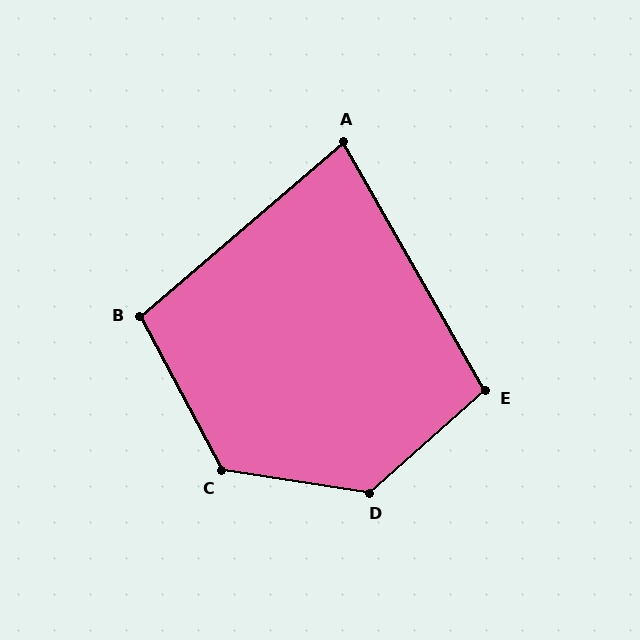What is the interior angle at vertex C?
Approximately 126 degrees (obtuse).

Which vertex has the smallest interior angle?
A, at approximately 79 degrees.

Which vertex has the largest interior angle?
D, at approximately 130 degrees.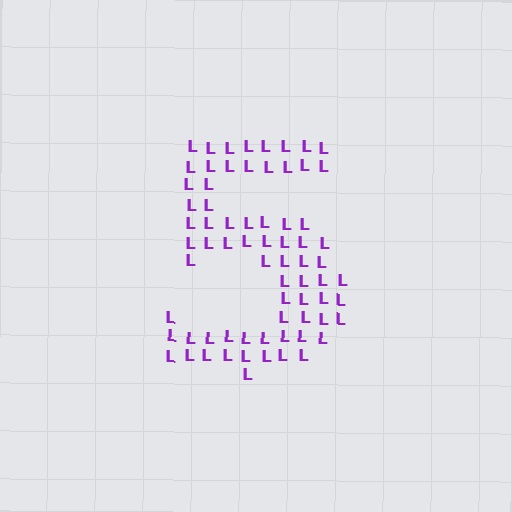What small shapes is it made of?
It is made of small letter L's.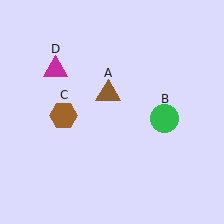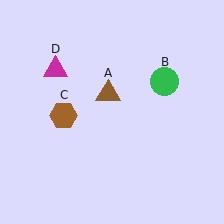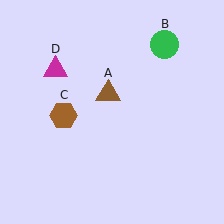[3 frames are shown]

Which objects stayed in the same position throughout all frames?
Brown triangle (object A) and brown hexagon (object C) and magenta triangle (object D) remained stationary.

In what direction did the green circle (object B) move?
The green circle (object B) moved up.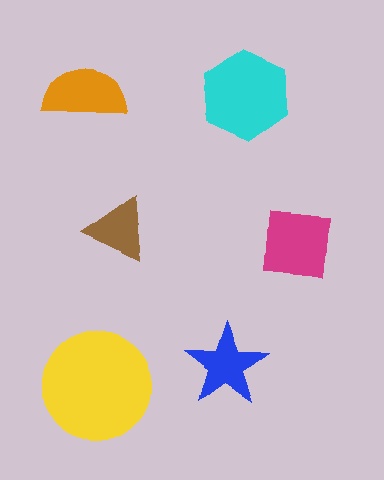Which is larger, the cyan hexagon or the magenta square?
The cyan hexagon.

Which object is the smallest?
The brown triangle.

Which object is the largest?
The yellow circle.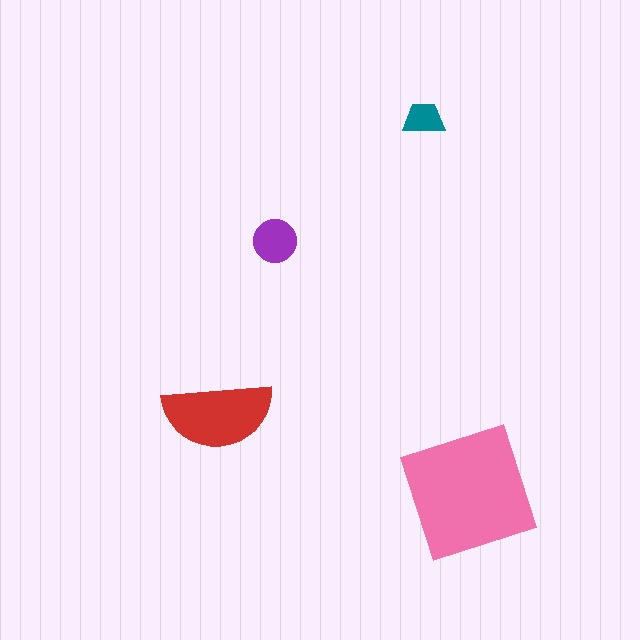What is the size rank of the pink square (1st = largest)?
1st.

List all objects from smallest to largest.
The teal trapezoid, the purple circle, the red semicircle, the pink square.